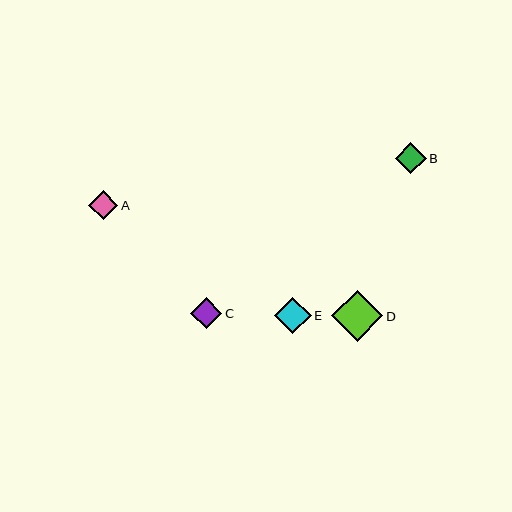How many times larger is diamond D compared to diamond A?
Diamond D is approximately 1.8 times the size of diamond A.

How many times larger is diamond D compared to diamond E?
Diamond D is approximately 1.4 times the size of diamond E.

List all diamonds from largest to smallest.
From largest to smallest: D, E, C, B, A.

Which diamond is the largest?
Diamond D is the largest with a size of approximately 51 pixels.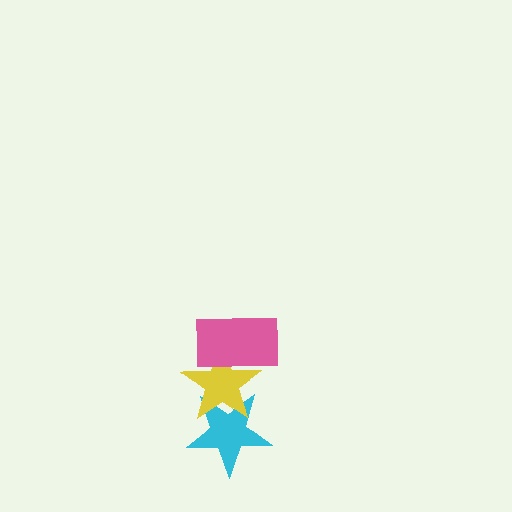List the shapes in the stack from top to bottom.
From top to bottom: the pink rectangle, the yellow star, the cyan star.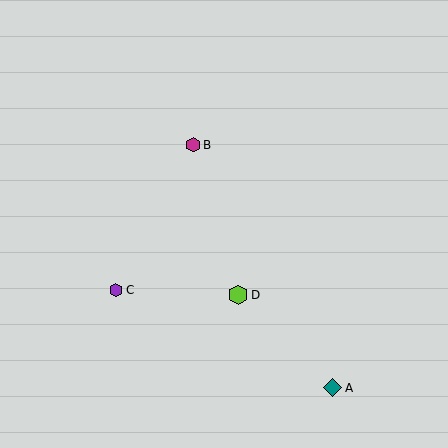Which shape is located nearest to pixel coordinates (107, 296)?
The purple hexagon (labeled C) at (116, 290) is nearest to that location.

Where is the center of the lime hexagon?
The center of the lime hexagon is at (238, 295).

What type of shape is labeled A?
Shape A is a teal diamond.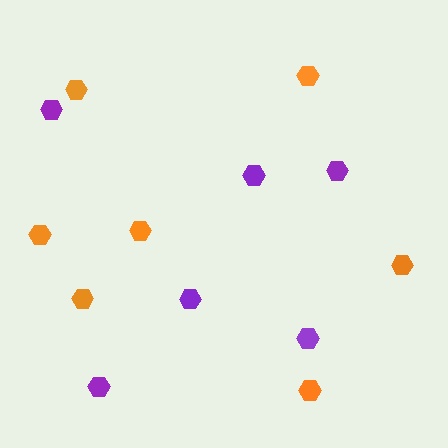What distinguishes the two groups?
There are 2 groups: one group of purple hexagons (6) and one group of orange hexagons (7).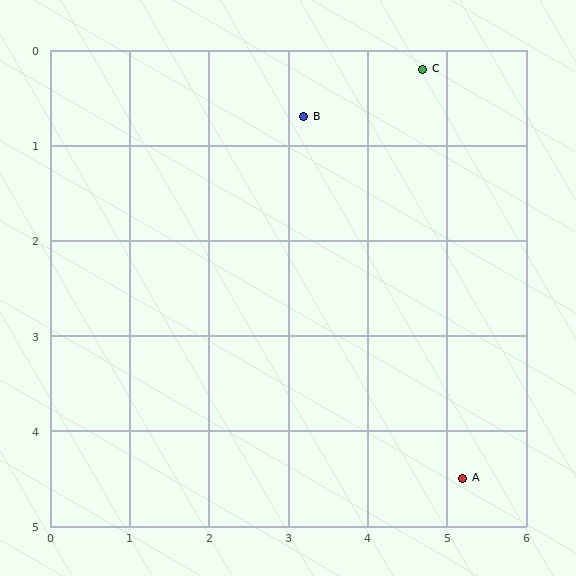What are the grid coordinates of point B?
Point B is at approximately (3.2, 0.7).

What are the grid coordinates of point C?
Point C is at approximately (4.7, 0.2).